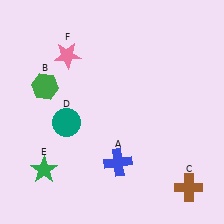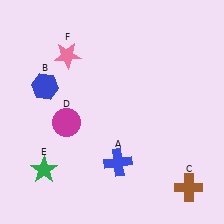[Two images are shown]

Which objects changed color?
B changed from green to blue. D changed from teal to magenta.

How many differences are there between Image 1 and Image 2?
There are 2 differences between the two images.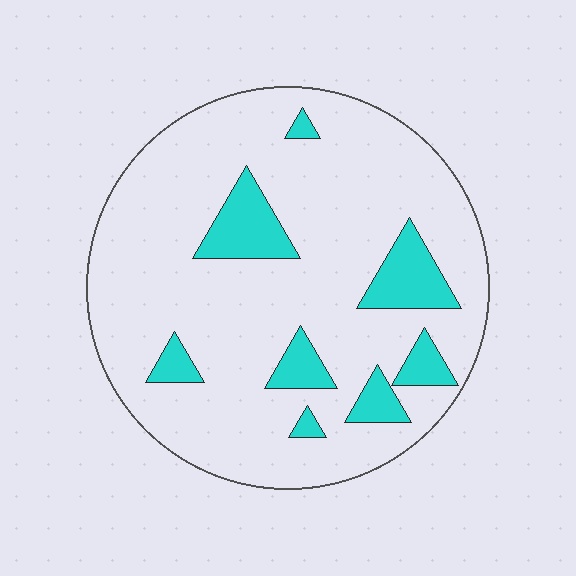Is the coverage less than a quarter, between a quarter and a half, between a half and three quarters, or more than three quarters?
Less than a quarter.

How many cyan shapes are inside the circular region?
8.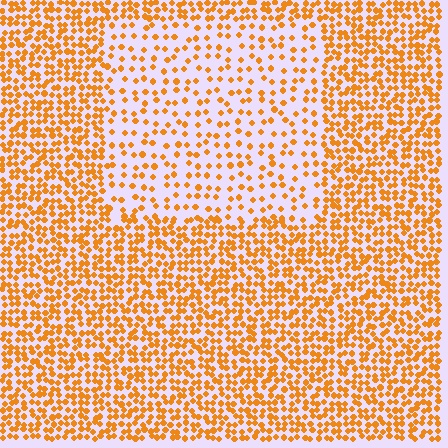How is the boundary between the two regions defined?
The boundary is defined by a change in element density (approximately 2.3x ratio). All elements are the same color, size, and shape.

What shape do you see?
I see a rectangle.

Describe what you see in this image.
The image contains small orange elements arranged at two different densities. A rectangle-shaped region is visible where the elements are less densely packed than the surrounding area.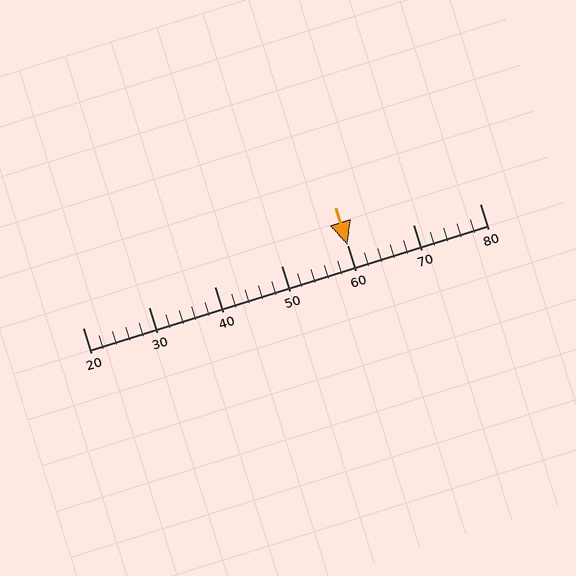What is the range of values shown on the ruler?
The ruler shows values from 20 to 80.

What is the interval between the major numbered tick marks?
The major tick marks are spaced 10 units apart.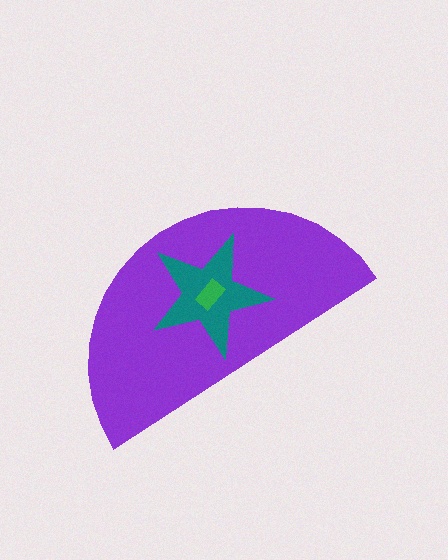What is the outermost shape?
The purple semicircle.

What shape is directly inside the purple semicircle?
The teal star.